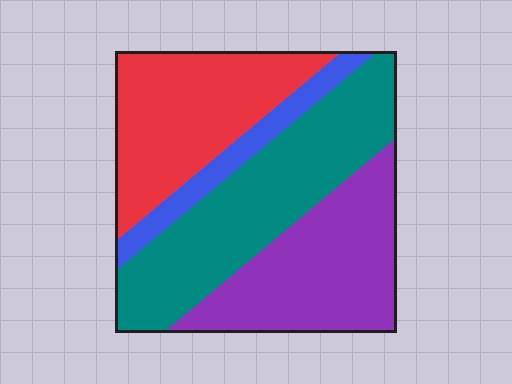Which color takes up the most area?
Teal, at roughly 35%.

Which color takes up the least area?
Blue, at roughly 10%.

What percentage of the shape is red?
Red takes up between a sixth and a third of the shape.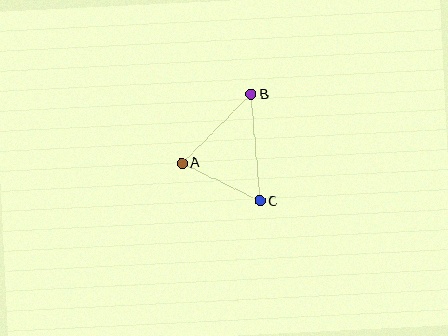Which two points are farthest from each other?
Points B and C are farthest from each other.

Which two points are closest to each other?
Points A and C are closest to each other.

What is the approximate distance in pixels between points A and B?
The distance between A and B is approximately 98 pixels.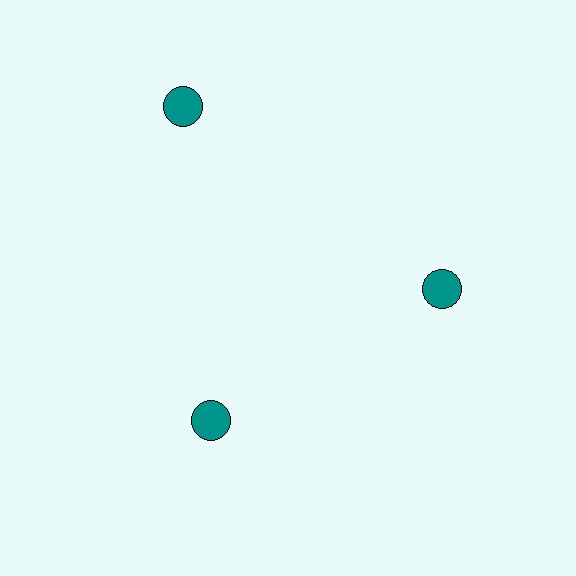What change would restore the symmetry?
The symmetry would be restored by moving it inward, back onto the ring so that all 3 circles sit at equal angles and equal distance from the center.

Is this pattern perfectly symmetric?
No. The 3 teal circles are arranged in a ring, but one element near the 11 o'clock position is pushed outward from the center, breaking the 3-fold rotational symmetry.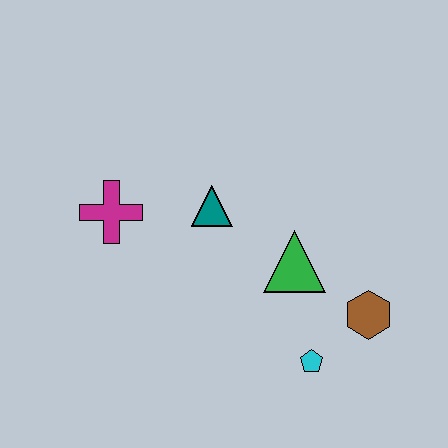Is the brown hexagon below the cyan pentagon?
No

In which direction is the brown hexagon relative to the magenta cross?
The brown hexagon is to the right of the magenta cross.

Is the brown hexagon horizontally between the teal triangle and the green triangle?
No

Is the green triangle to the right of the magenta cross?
Yes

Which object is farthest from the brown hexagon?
The magenta cross is farthest from the brown hexagon.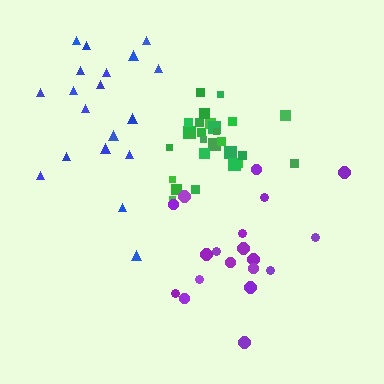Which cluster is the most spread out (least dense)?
Blue.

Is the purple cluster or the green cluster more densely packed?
Green.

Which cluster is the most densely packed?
Green.